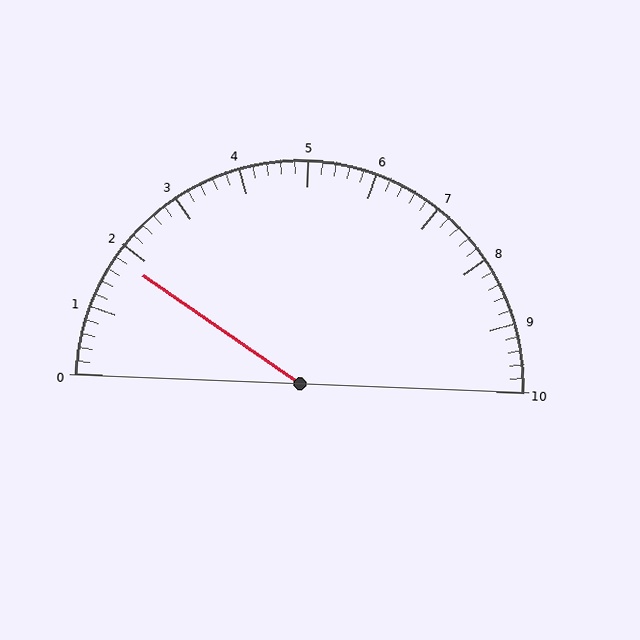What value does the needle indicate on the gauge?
The needle indicates approximately 1.8.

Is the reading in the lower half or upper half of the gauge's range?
The reading is in the lower half of the range (0 to 10).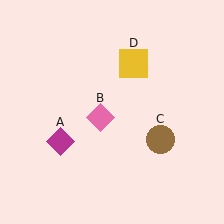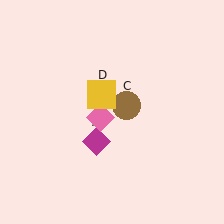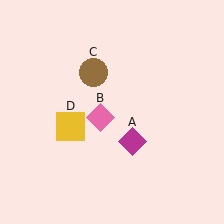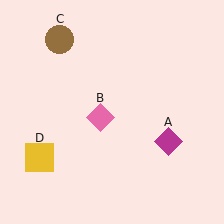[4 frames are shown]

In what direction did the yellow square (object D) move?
The yellow square (object D) moved down and to the left.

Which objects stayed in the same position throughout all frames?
Pink diamond (object B) remained stationary.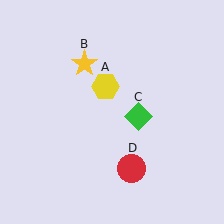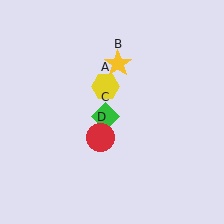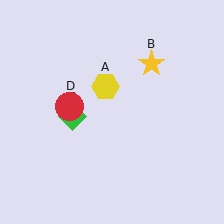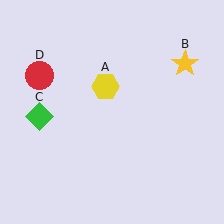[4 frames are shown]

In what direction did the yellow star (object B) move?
The yellow star (object B) moved right.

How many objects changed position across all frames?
3 objects changed position: yellow star (object B), green diamond (object C), red circle (object D).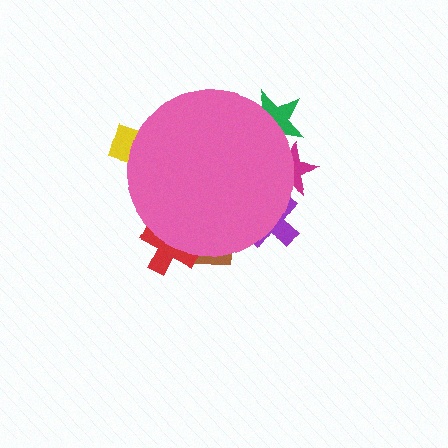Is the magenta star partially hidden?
Yes, the magenta star is partially hidden behind the pink circle.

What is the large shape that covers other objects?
A pink circle.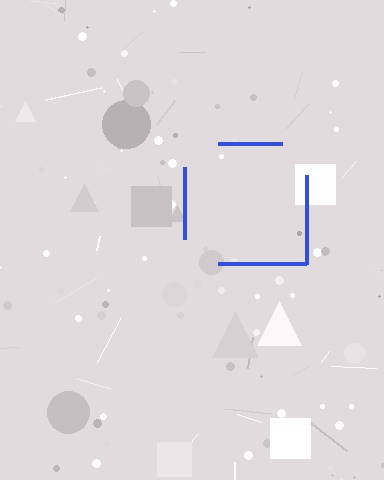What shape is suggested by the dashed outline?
The dashed outline suggests a square.